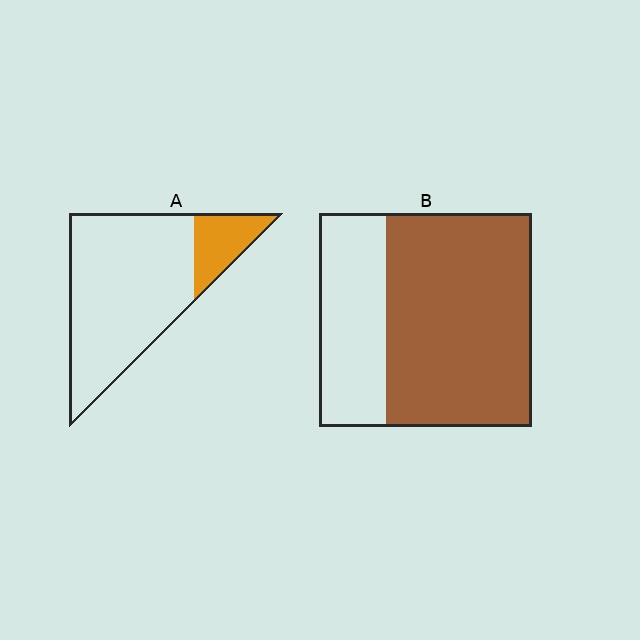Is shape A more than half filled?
No.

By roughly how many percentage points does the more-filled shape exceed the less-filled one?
By roughly 50 percentage points (B over A).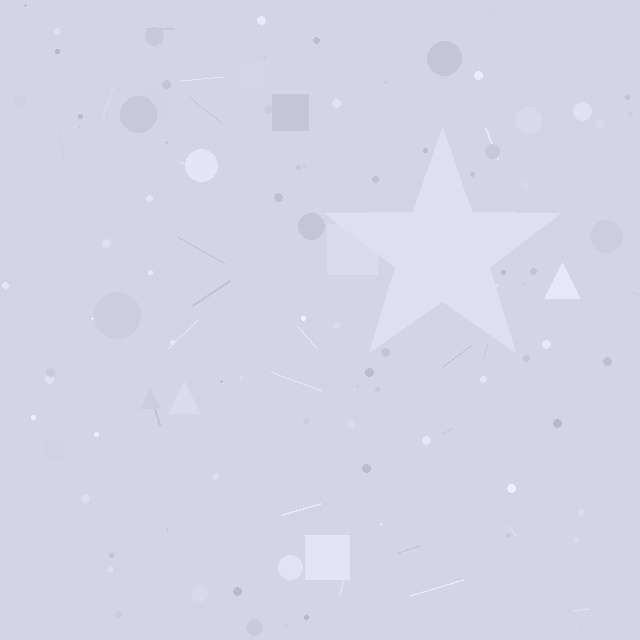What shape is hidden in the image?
A star is hidden in the image.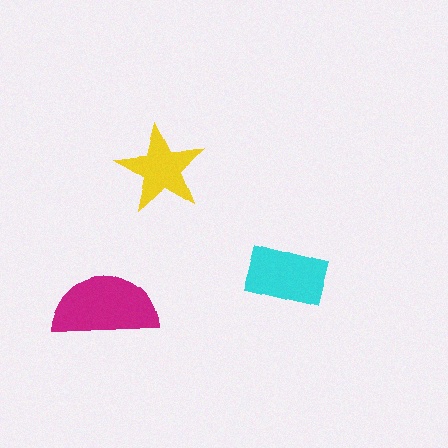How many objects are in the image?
There are 3 objects in the image.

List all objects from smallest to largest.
The yellow star, the cyan rectangle, the magenta semicircle.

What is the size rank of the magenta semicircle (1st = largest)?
1st.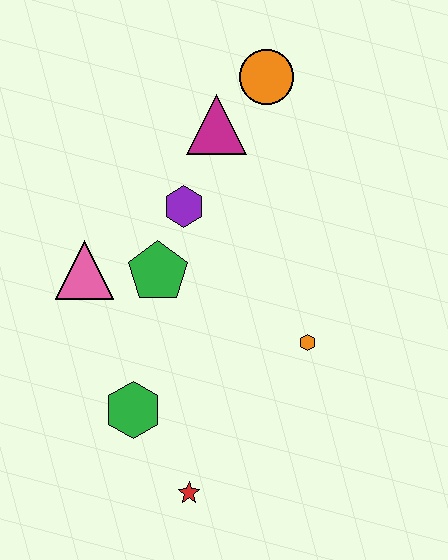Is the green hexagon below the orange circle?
Yes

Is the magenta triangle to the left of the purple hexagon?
No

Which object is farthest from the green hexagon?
The orange circle is farthest from the green hexagon.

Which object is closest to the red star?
The green hexagon is closest to the red star.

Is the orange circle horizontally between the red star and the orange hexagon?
Yes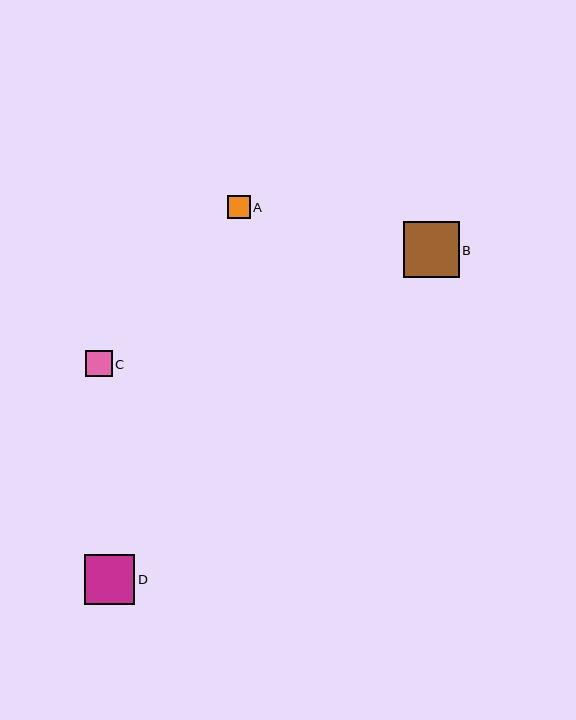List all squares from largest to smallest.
From largest to smallest: B, D, C, A.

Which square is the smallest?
Square A is the smallest with a size of approximately 23 pixels.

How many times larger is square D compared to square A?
Square D is approximately 2.2 times the size of square A.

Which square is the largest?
Square B is the largest with a size of approximately 56 pixels.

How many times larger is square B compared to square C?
Square B is approximately 2.2 times the size of square C.